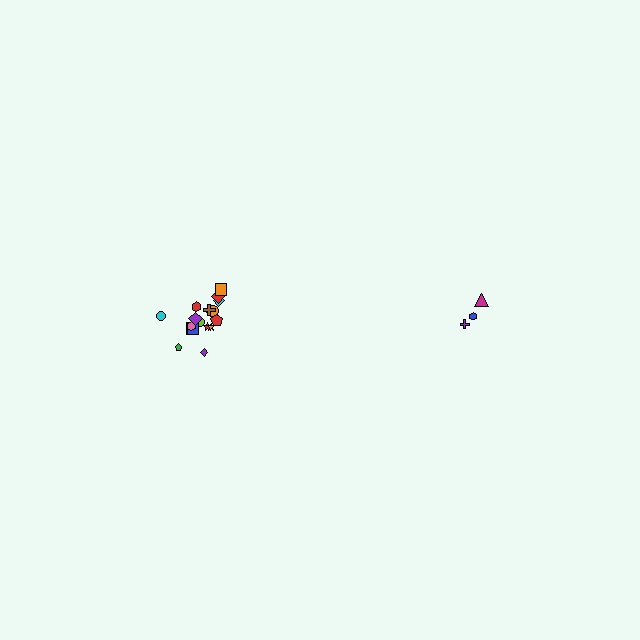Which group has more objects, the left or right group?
The left group.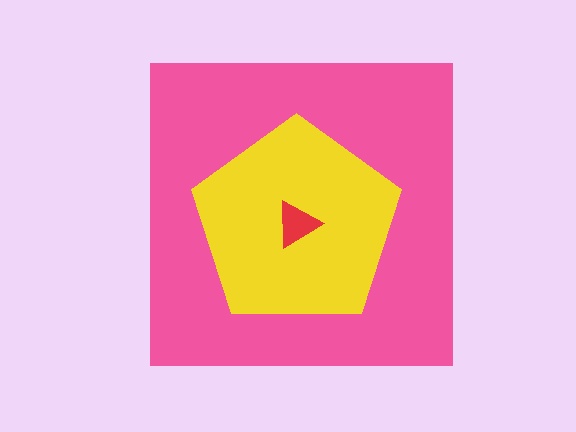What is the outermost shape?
The pink square.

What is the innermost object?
The red triangle.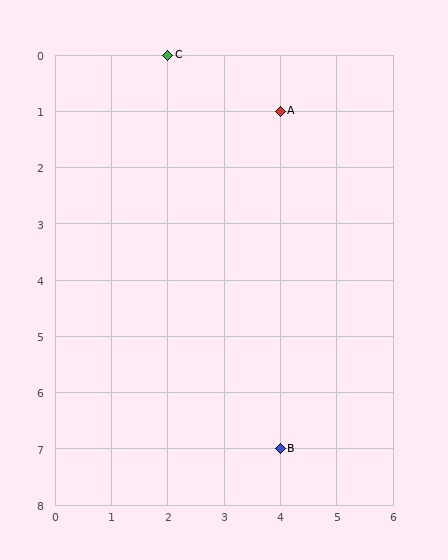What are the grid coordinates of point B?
Point B is at grid coordinates (4, 7).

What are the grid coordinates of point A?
Point A is at grid coordinates (4, 1).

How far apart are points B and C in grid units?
Points B and C are 2 columns and 7 rows apart (about 7.3 grid units diagonally).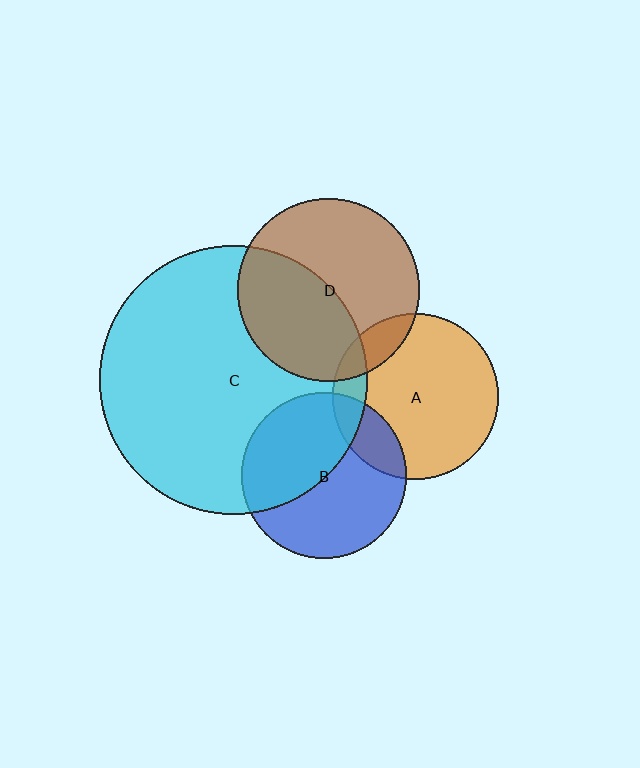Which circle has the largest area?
Circle C (cyan).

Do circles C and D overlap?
Yes.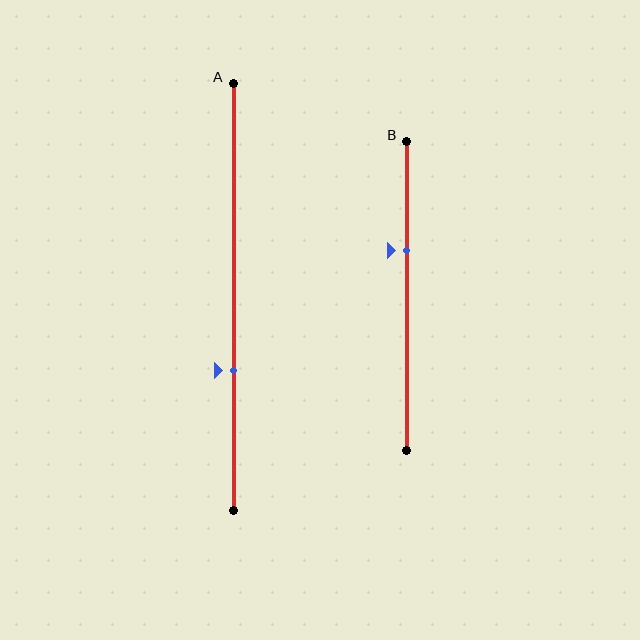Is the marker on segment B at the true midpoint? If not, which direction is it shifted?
No, the marker on segment B is shifted upward by about 15% of the segment length.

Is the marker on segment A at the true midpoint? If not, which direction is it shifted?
No, the marker on segment A is shifted downward by about 17% of the segment length.